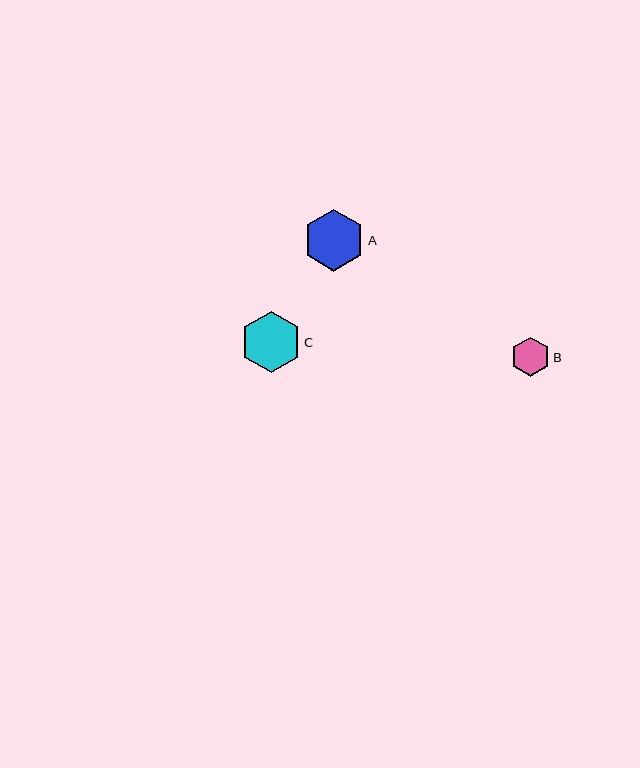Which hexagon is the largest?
Hexagon A is the largest with a size of approximately 62 pixels.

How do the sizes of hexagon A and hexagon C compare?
Hexagon A and hexagon C are approximately the same size.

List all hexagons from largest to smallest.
From largest to smallest: A, C, B.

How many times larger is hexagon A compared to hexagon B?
Hexagon A is approximately 1.6 times the size of hexagon B.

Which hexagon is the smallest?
Hexagon B is the smallest with a size of approximately 39 pixels.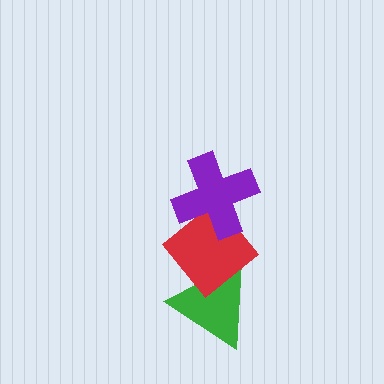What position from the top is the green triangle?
The green triangle is 3rd from the top.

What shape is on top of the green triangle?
The red diamond is on top of the green triangle.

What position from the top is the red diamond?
The red diamond is 2nd from the top.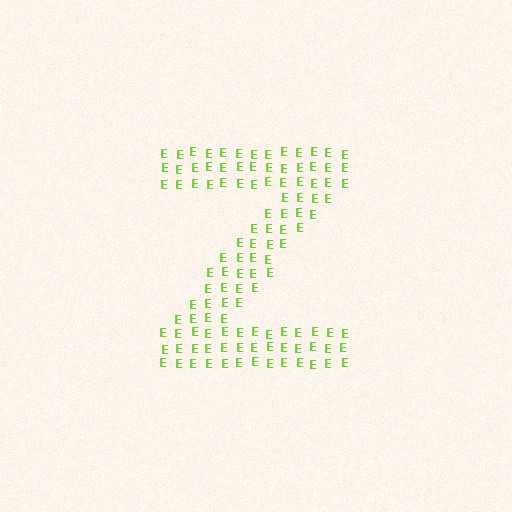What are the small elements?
The small elements are letter E's.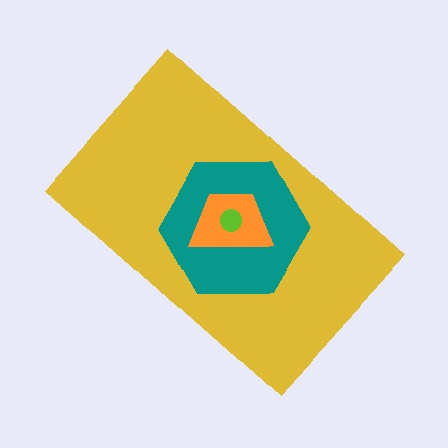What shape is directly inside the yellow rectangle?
The teal hexagon.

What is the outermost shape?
The yellow rectangle.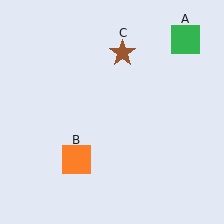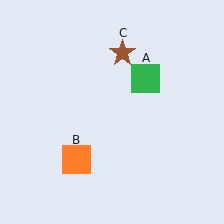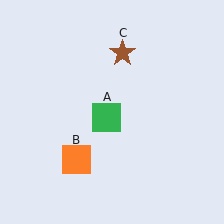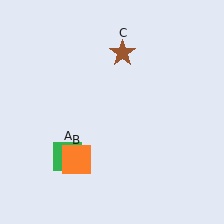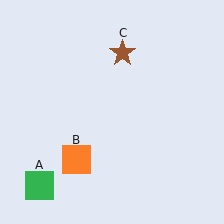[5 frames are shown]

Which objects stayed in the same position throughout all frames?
Orange square (object B) and brown star (object C) remained stationary.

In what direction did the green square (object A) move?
The green square (object A) moved down and to the left.